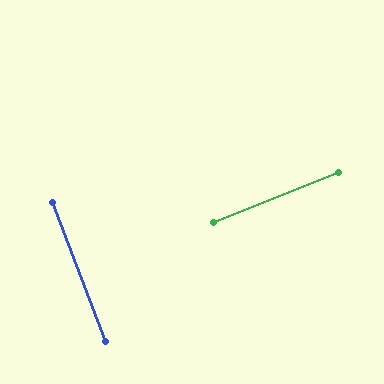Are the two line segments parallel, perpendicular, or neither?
Perpendicular — they meet at approximately 89°.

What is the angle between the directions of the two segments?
Approximately 89 degrees.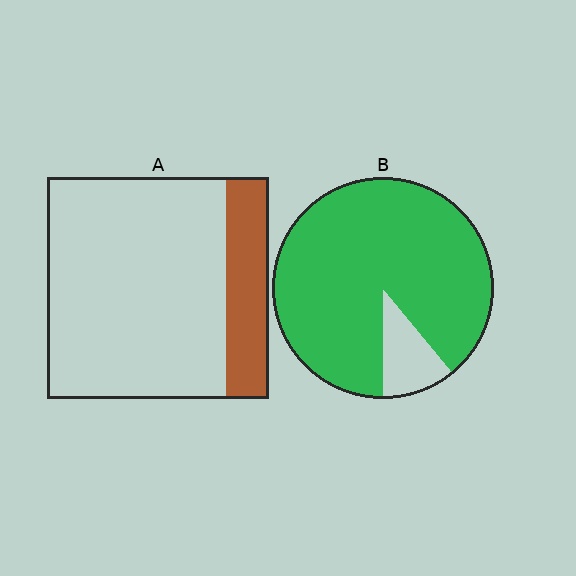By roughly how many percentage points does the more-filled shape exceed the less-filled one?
By roughly 70 percentage points (B over A).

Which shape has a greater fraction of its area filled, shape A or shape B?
Shape B.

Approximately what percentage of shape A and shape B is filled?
A is approximately 20% and B is approximately 90%.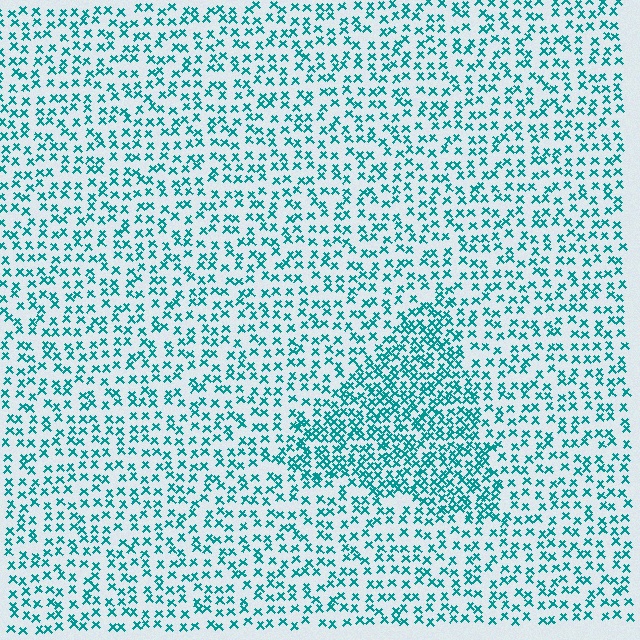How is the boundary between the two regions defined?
The boundary is defined by a change in element density (approximately 1.9x ratio). All elements are the same color, size, and shape.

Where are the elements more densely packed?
The elements are more densely packed inside the triangle boundary.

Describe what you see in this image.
The image contains small teal elements arranged at two different densities. A triangle-shaped region is visible where the elements are more densely packed than the surrounding area.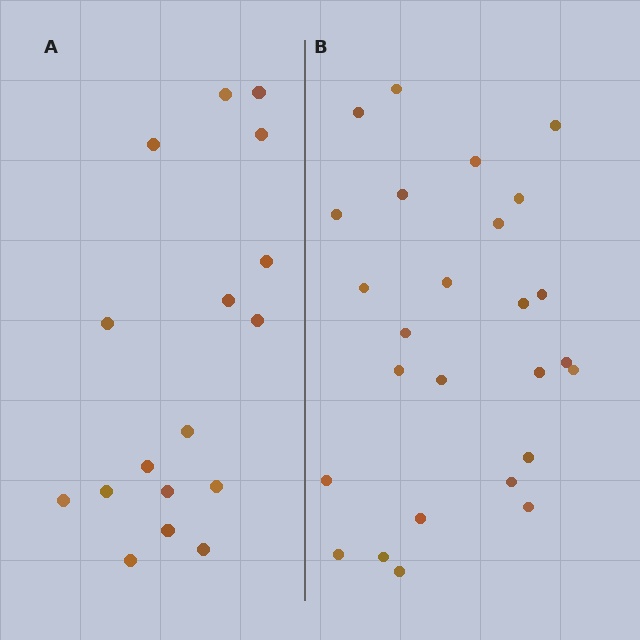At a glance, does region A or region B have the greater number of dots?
Region B (the right region) has more dots.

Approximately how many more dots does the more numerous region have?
Region B has roughly 8 or so more dots than region A.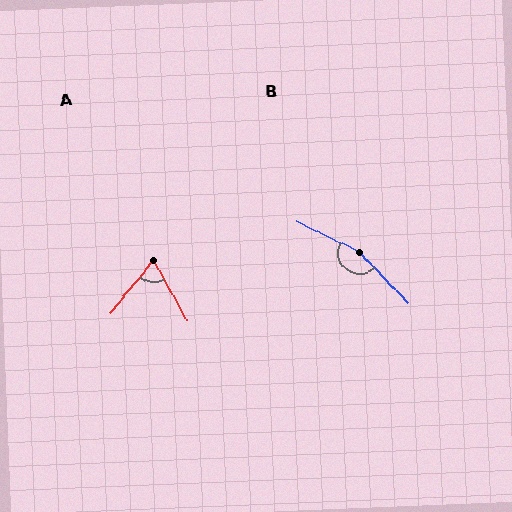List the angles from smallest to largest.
A (67°), B (160°).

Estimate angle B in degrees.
Approximately 160 degrees.